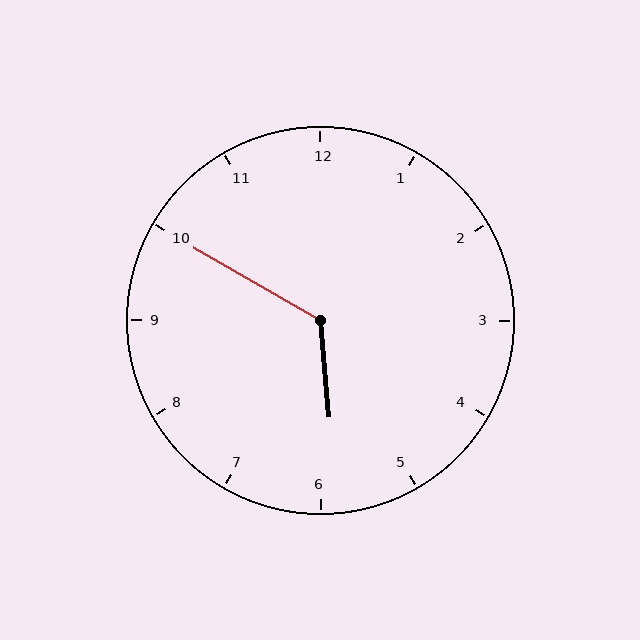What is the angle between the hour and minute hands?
Approximately 125 degrees.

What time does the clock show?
5:50.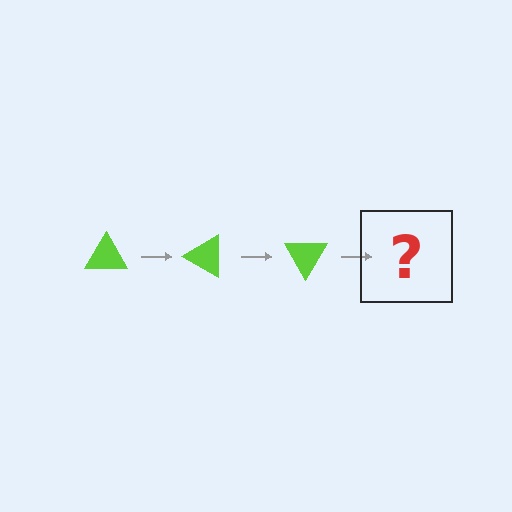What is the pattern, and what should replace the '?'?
The pattern is that the triangle rotates 30 degrees each step. The '?' should be a lime triangle rotated 90 degrees.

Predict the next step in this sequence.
The next step is a lime triangle rotated 90 degrees.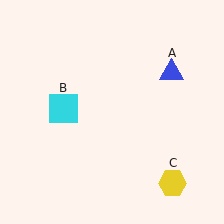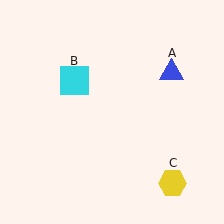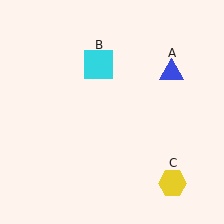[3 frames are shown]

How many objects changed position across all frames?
1 object changed position: cyan square (object B).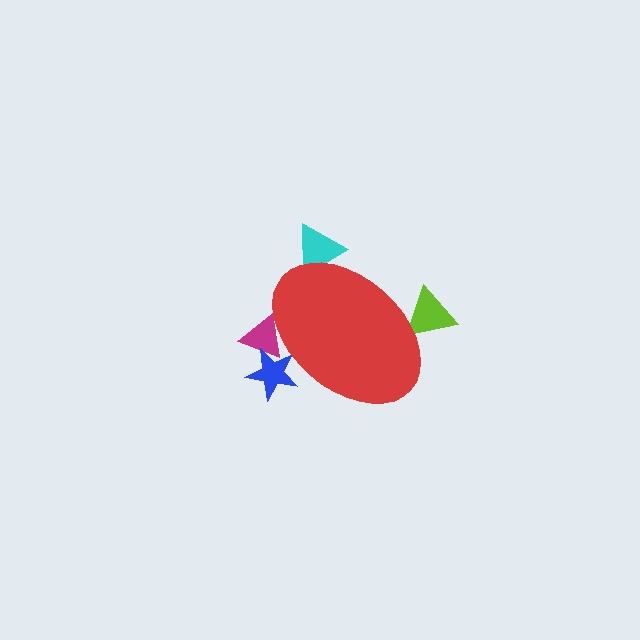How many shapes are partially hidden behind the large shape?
4 shapes are partially hidden.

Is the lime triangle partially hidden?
Yes, the lime triangle is partially hidden behind the red ellipse.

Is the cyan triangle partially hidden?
Yes, the cyan triangle is partially hidden behind the red ellipse.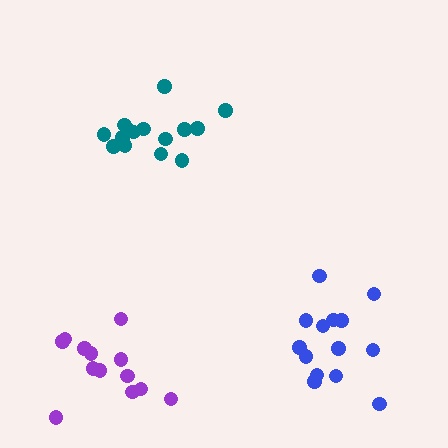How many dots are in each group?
Group 1: 15 dots, Group 2: 13 dots, Group 3: 14 dots (42 total).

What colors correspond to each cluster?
The clusters are colored: teal, purple, blue.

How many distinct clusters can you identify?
There are 3 distinct clusters.